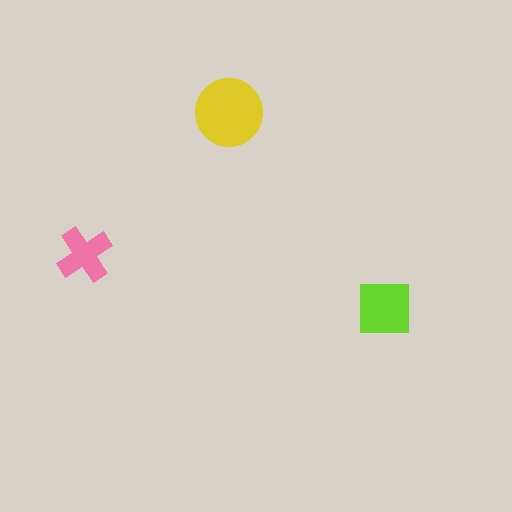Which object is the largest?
The yellow circle.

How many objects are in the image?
There are 3 objects in the image.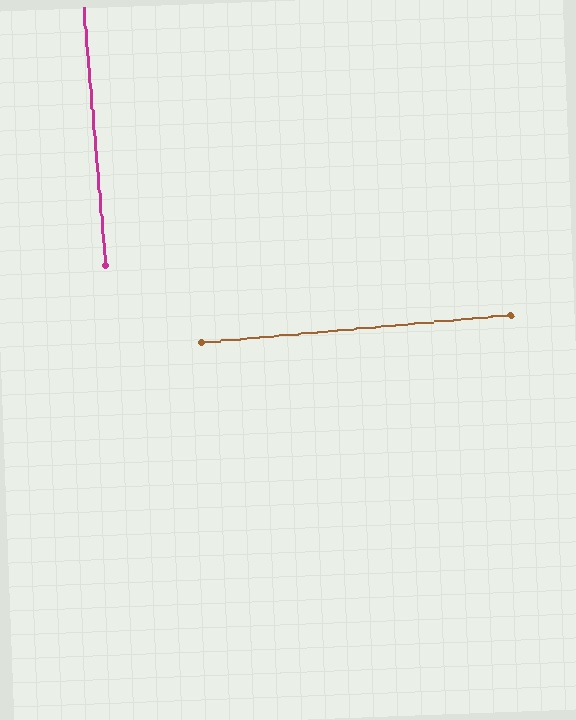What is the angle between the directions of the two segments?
Approximately 90 degrees.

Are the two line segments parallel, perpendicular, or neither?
Perpendicular — they meet at approximately 90°.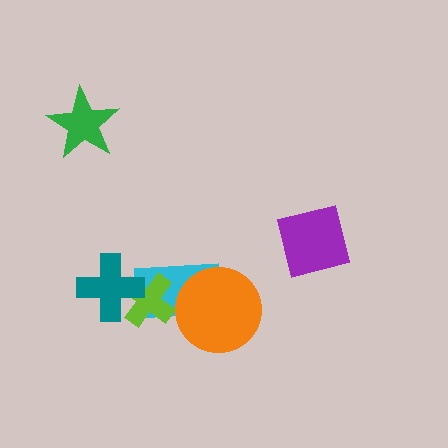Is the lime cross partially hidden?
Yes, it is partially covered by another shape.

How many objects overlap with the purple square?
0 objects overlap with the purple square.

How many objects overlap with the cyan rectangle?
3 objects overlap with the cyan rectangle.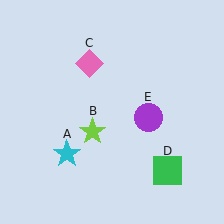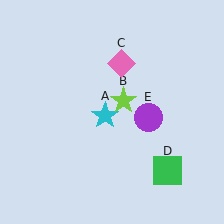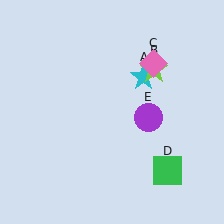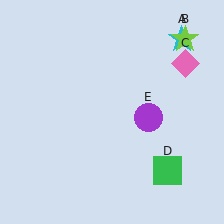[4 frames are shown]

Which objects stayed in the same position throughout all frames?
Green square (object D) and purple circle (object E) remained stationary.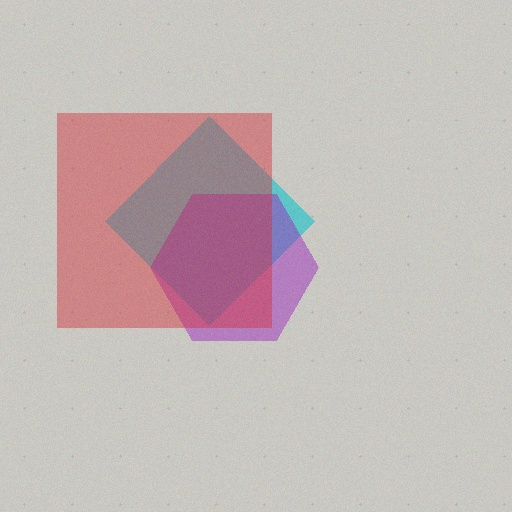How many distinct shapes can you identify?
There are 3 distinct shapes: a cyan diamond, a purple hexagon, a red square.